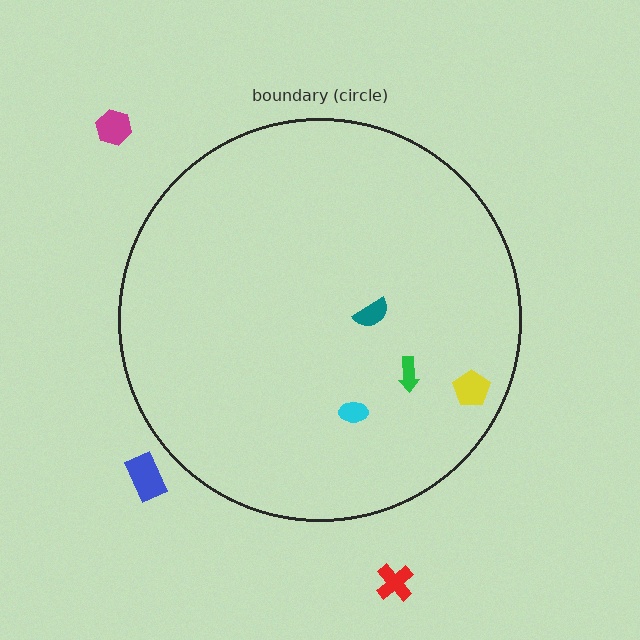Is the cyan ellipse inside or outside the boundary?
Inside.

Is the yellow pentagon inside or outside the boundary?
Inside.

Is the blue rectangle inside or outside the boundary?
Outside.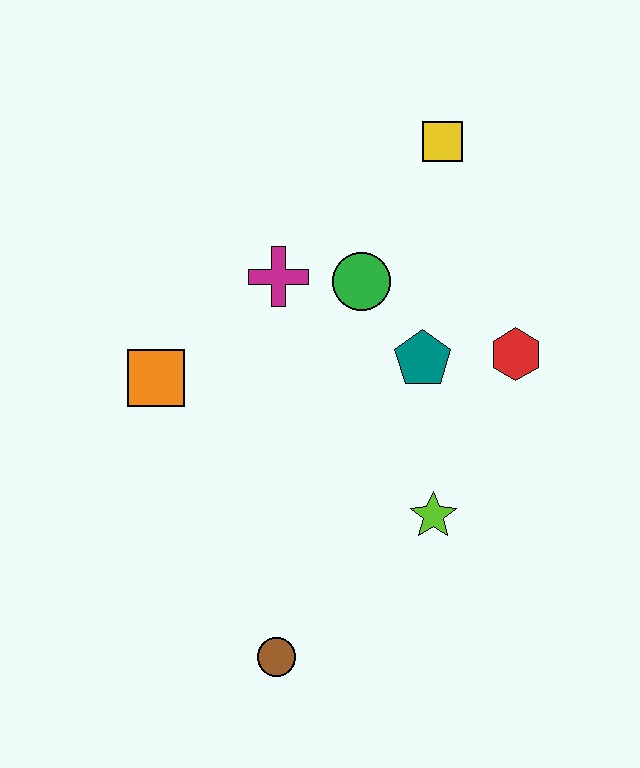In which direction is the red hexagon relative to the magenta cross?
The red hexagon is to the right of the magenta cross.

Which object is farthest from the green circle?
The brown circle is farthest from the green circle.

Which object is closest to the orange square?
The magenta cross is closest to the orange square.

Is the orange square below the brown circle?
No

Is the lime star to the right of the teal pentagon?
Yes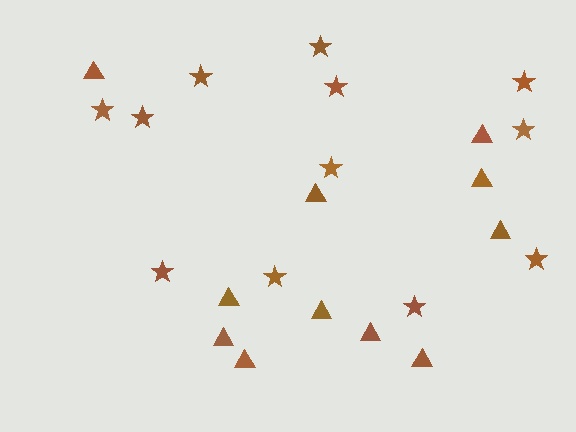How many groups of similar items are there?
There are 2 groups: one group of stars (12) and one group of triangles (11).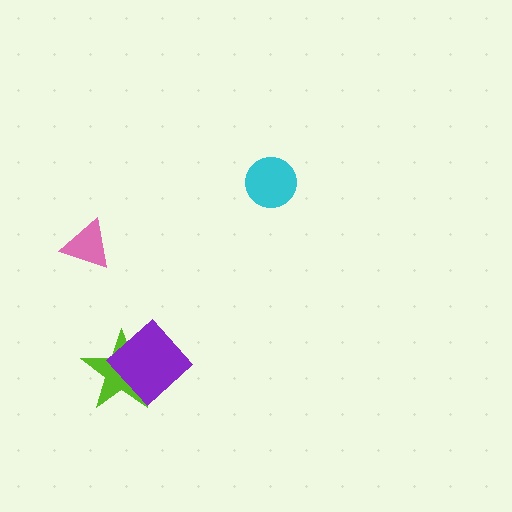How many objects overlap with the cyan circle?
0 objects overlap with the cyan circle.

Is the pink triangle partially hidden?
No, no other shape covers it.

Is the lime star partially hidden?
Yes, it is partially covered by another shape.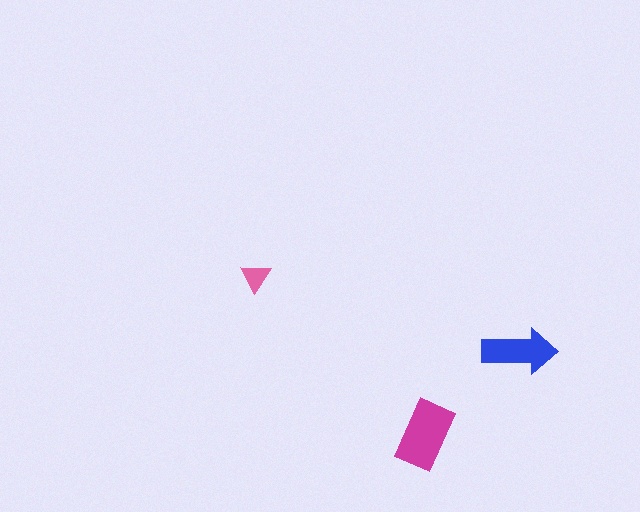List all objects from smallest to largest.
The pink triangle, the blue arrow, the magenta rectangle.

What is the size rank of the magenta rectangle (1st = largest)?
1st.